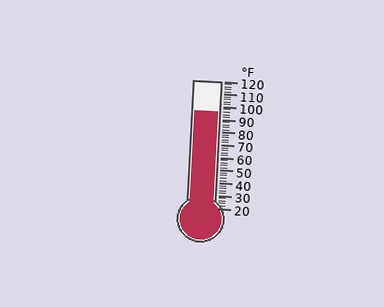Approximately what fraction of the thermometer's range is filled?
The thermometer is filled to approximately 75% of its range.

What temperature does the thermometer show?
The thermometer shows approximately 96°F.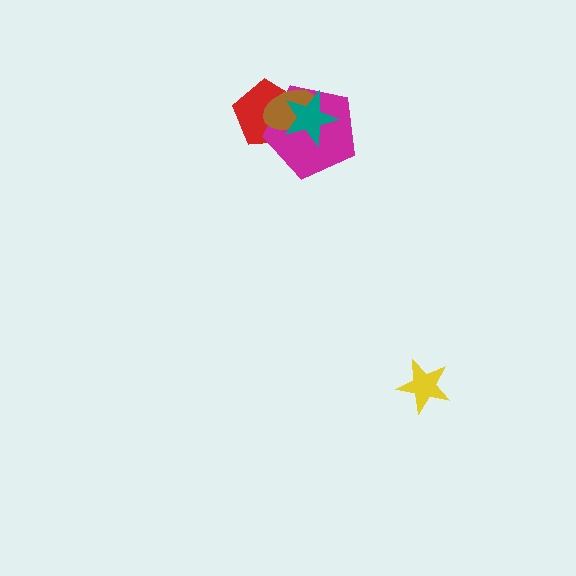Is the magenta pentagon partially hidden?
Yes, it is partially covered by another shape.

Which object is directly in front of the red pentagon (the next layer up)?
The magenta pentagon is directly in front of the red pentagon.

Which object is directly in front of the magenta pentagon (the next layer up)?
The brown ellipse is directly in front of the magenta pentagon.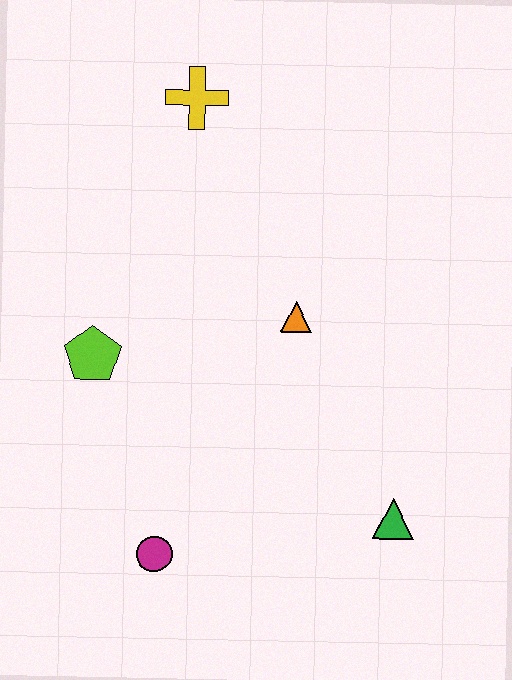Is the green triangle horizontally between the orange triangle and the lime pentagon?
No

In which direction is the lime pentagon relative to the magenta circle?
The lime pentagon is above the magenta circle.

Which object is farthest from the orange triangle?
The magenta circle is farthest from the orange triangle.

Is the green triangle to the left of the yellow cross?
No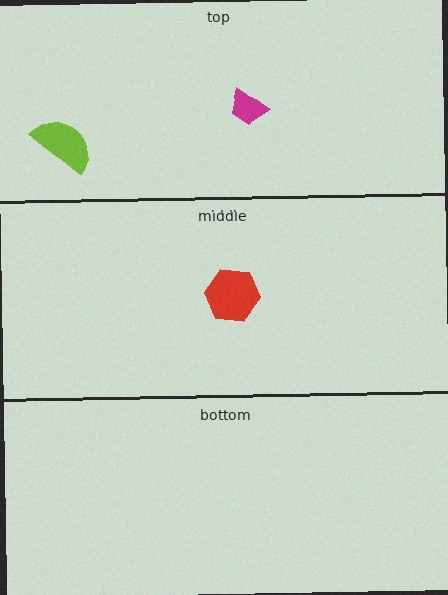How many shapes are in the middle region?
1.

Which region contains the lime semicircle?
The top region.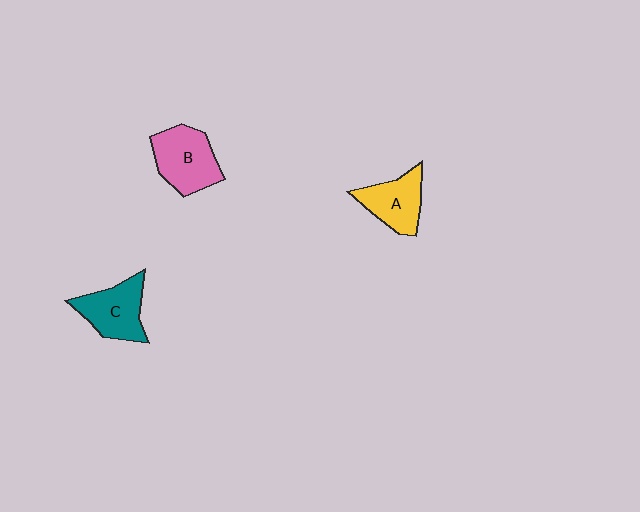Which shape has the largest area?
Shape B (pink).